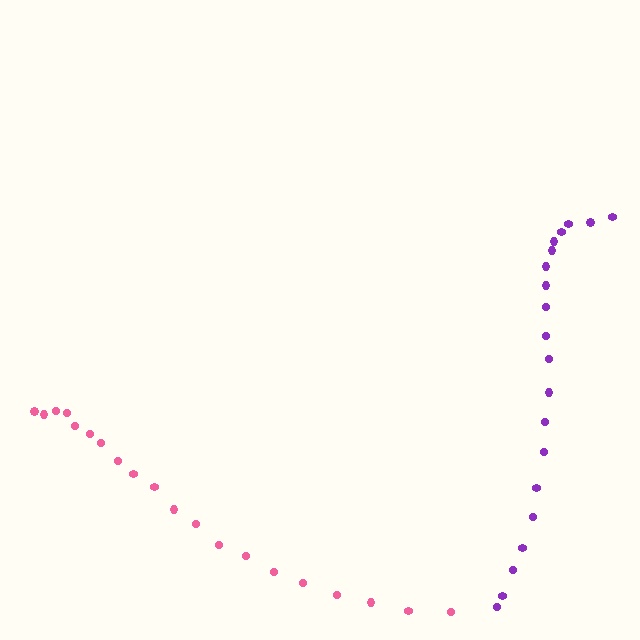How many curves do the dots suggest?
There are 2 distinct paths.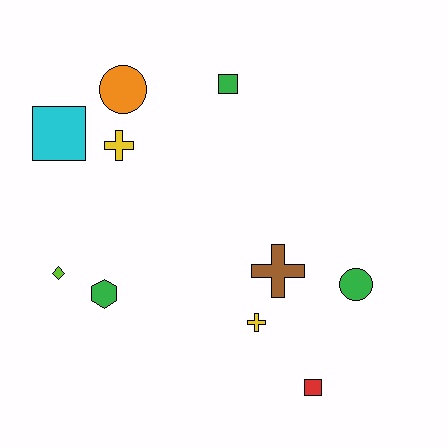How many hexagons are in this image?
There is 1 hexagon.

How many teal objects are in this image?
There are no teal objects.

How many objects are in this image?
There are 10 objects.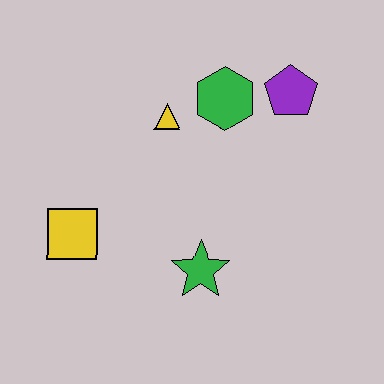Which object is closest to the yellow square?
The green star is closest to the yellow square.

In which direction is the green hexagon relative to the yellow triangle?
The green hexagon is to the right of the yellow triangle.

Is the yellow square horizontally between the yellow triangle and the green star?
No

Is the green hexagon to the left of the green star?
No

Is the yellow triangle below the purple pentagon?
Yes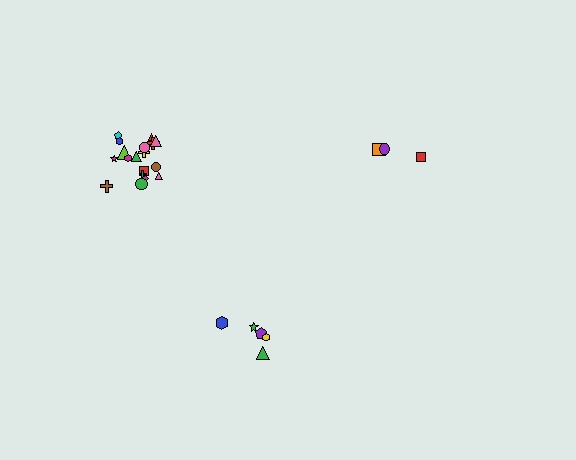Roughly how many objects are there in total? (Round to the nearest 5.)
Roughly 25 objects in total.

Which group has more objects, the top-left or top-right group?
The top-left group.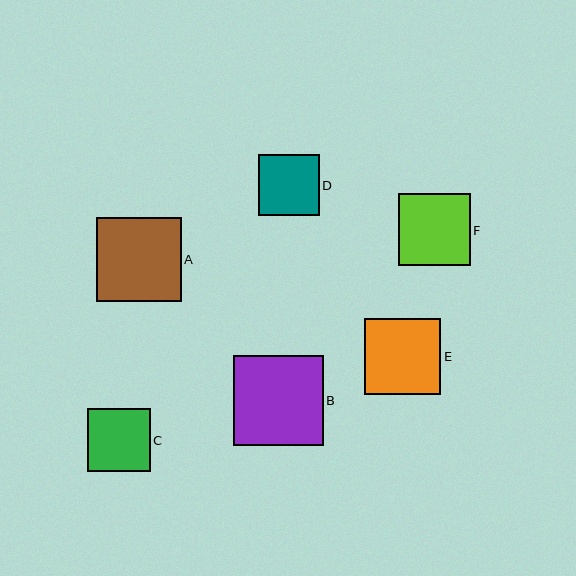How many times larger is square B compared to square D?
Square B is approximately 1.5 times the size of square D.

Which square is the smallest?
Square D is the smallest with a size of approximately 61 pixels.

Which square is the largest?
Square B is the largest with a size of approximately 90 pixels.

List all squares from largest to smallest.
From largest to smallest: B, A, E, F, C, D.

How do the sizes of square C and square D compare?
Square C and square D are approximately the same size.